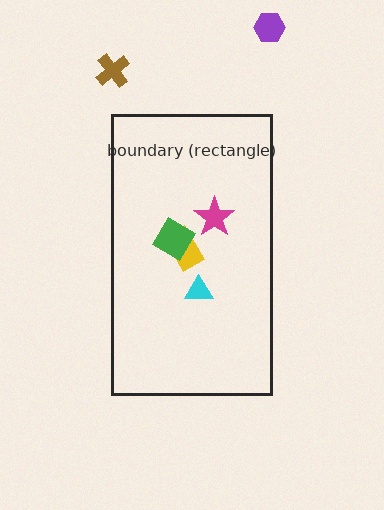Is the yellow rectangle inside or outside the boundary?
Inside.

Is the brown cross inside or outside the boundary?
Outside.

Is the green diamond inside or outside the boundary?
Inside.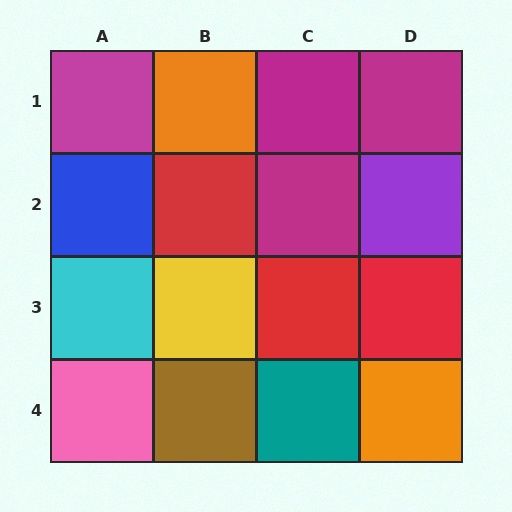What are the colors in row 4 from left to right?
Pink, brown, teal, orange.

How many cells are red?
3 cells are red.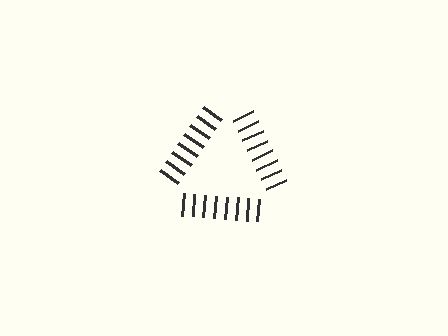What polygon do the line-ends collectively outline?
An illusory triangle — the line segments terminate on its edges but no continuous stroke is drawn.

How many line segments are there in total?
24 — 8 along each of the 3 edges.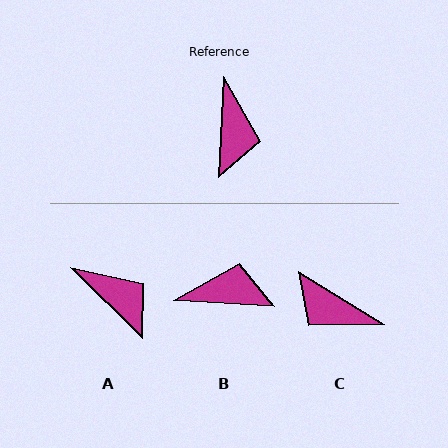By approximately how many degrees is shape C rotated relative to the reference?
Approximately 119 degrees clockwise.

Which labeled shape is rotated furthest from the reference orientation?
C, about 119 degrees away.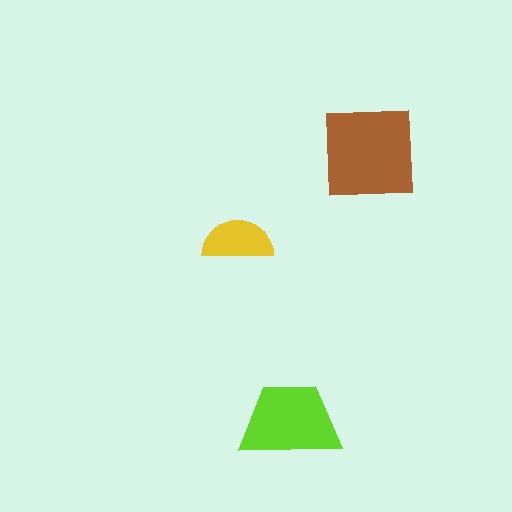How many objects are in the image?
There are 3 objects in the image.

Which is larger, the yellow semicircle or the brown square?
The brown square.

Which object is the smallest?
The yellow semicircle.